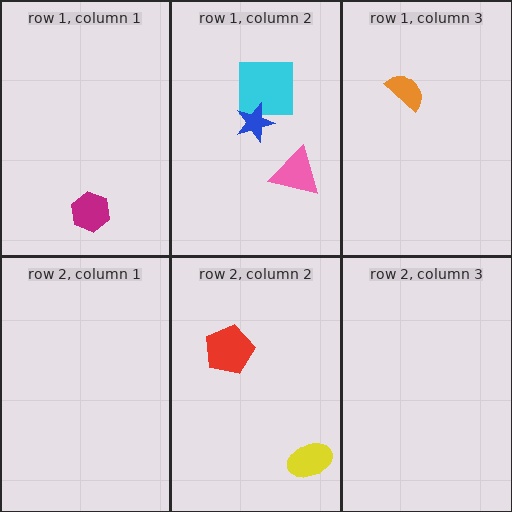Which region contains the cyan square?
The row 1, column 2 region.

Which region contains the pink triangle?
The row 1, column 2 region.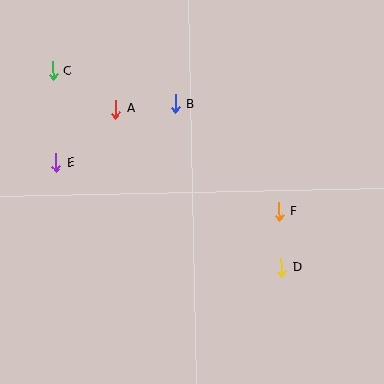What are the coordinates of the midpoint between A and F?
The midpoint between A and F is at (198, 160).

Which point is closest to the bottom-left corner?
Point E is closest to the bottom-left corner.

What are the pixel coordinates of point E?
Point E is at (56, 163).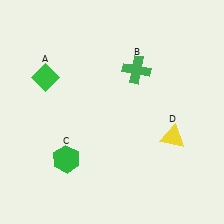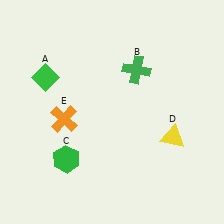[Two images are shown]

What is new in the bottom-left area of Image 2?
An orange cross (E) was added in the bottom-left area of Image 2.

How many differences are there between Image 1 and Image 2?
There is 1 difference between the two images.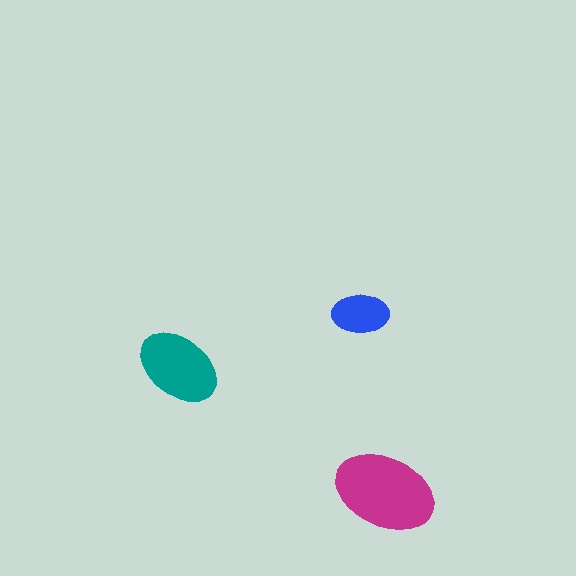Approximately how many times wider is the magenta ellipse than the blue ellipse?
About 2 times wider.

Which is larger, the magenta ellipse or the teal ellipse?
The magenta one.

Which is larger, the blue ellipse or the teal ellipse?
The teal one.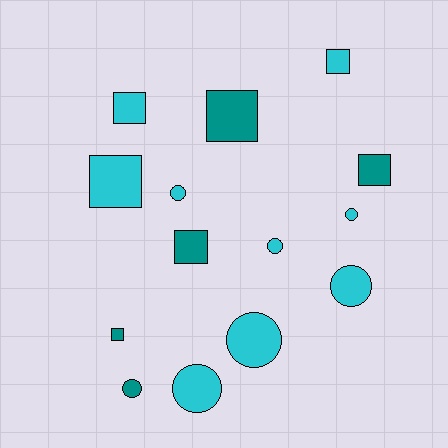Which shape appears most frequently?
Square, with 7 objects.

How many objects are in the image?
There are 14 objects.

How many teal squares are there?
There are 4 teal squares.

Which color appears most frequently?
Cyan, with 9 objects.